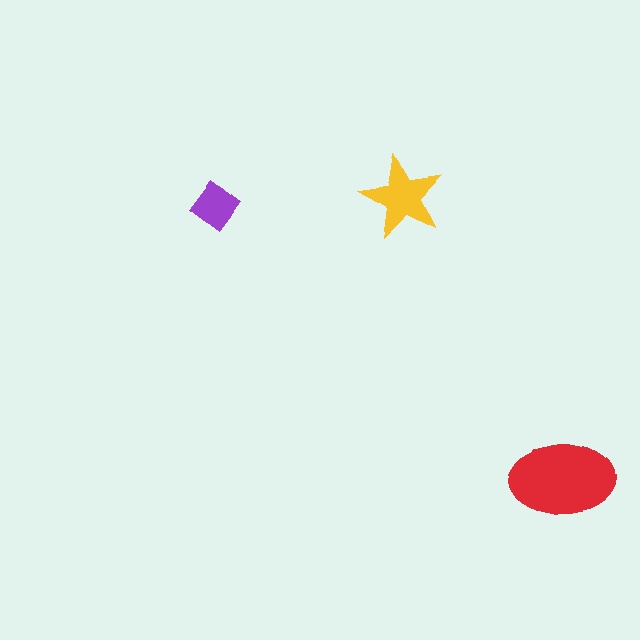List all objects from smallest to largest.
The purple diamond, the yellow star, the red ellipse.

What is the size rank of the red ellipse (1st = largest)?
1st.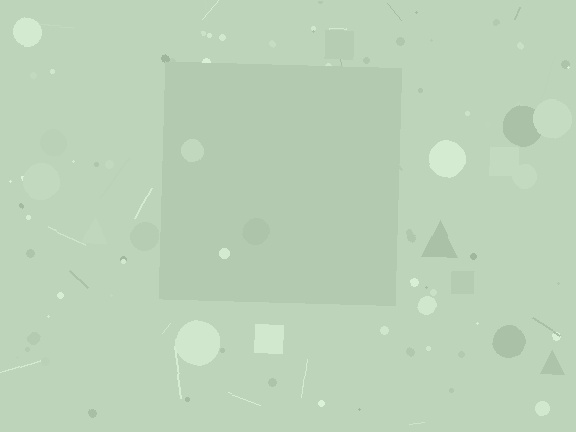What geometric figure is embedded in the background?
A square is embedded in the background.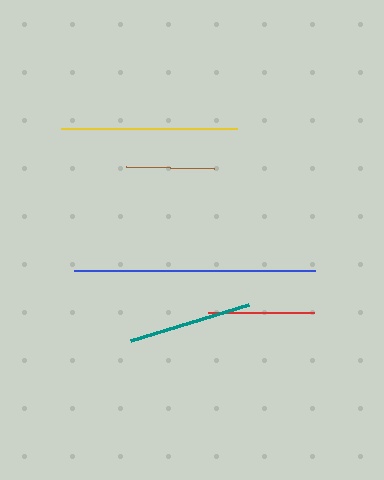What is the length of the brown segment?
The brown segment is approximately 88 pixels long.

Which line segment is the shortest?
The brown line is the shortest at approximately 88 pixels.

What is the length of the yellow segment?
The yellow segment is approximately 176 pixels long.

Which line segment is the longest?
The blue line is the longest at approximately 241 pixels.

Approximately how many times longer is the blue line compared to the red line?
The blue line is approximately 2.3 times the length of the red line.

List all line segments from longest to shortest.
From longest to shortest: blue, yellow, teal, red, brown.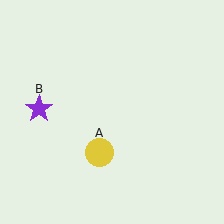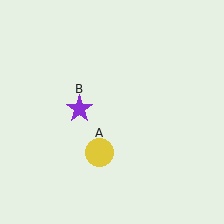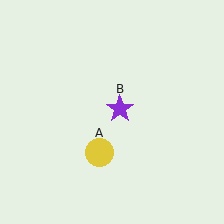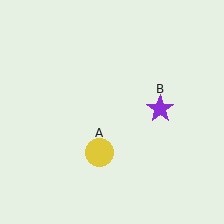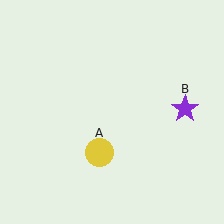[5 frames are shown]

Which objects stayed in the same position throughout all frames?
Yellow circle (object A) remained stationary.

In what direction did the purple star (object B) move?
The purple star (object B) moved right.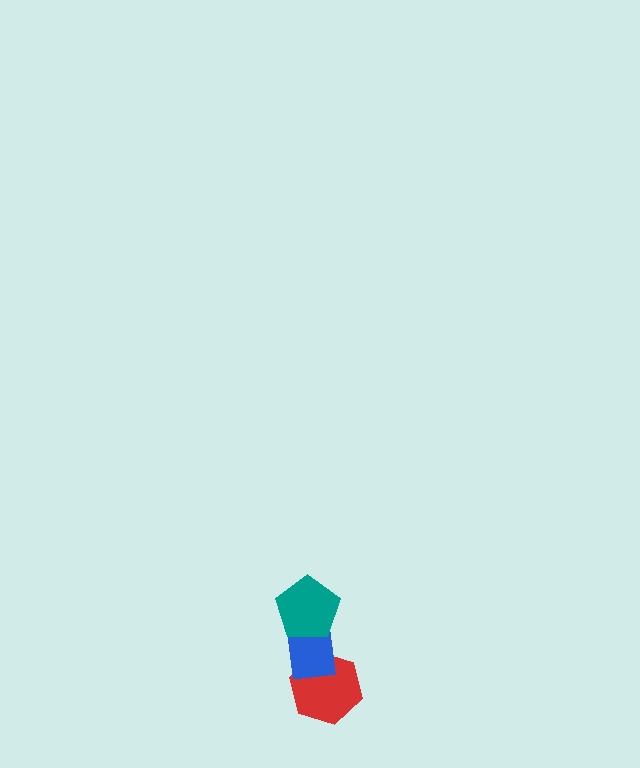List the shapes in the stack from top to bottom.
From top to bottom: the teal pentagon, the blue rectangle, the red hexagon.